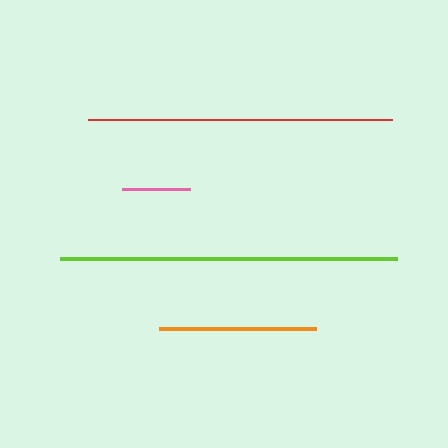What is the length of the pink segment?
The pink segment is approximately 69 pixels long.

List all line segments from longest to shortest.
From longest to shortest: lime, red, orange, pink.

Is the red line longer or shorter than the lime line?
The lime line is longer than the red line.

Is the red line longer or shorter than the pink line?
The red line is longer than the pink line.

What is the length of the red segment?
The red segment is approximately 303 pixels long.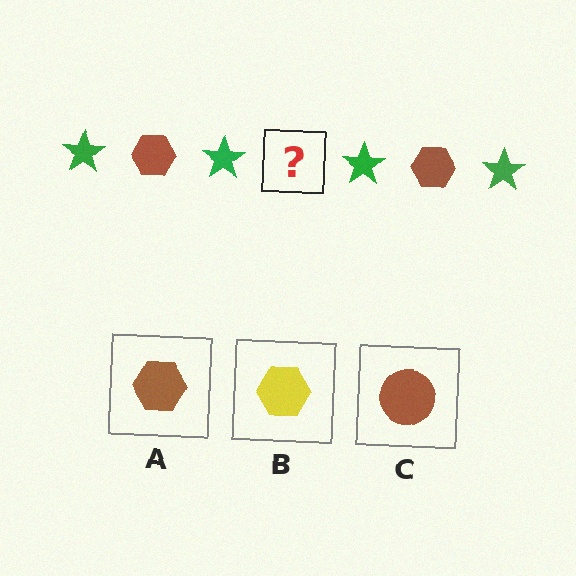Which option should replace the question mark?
Option A.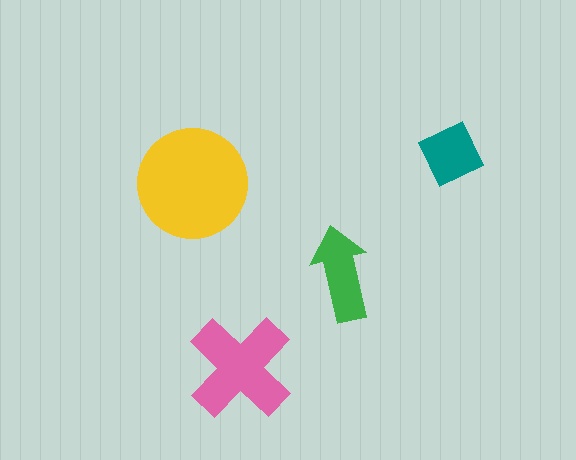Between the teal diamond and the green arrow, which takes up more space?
The green arrow.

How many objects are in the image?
There are 4 objects in the image.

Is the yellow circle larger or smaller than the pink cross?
Larger.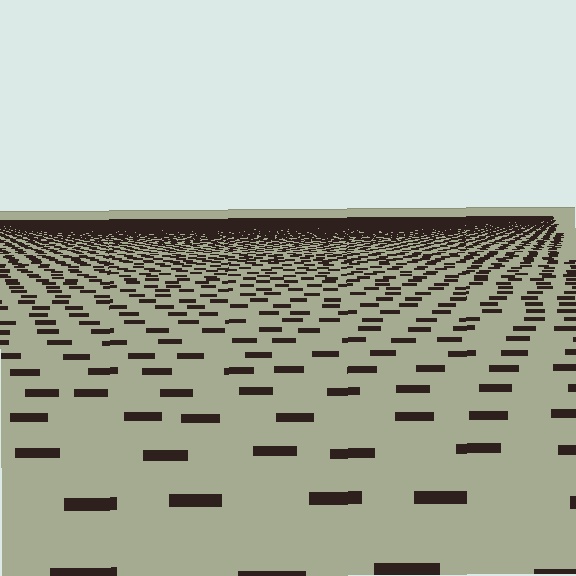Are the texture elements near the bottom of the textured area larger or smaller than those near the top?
Larger. Near the bottom, elements are closer to the viewer and appear at a bigger on-screen size.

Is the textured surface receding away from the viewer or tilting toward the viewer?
The surface is receding away from the viewer. Texture elements get smaller and denser toward the top.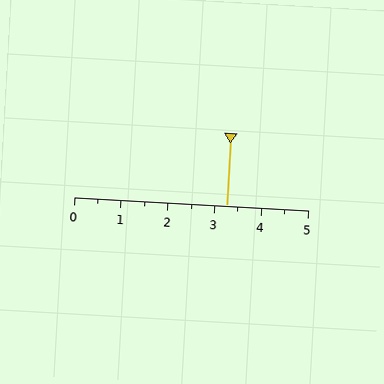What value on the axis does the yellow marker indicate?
The marker indicates approximately 3.2.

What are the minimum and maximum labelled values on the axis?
The axis runs from 0 to 5.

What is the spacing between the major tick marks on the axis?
The major ticks are spaced 1 apart.